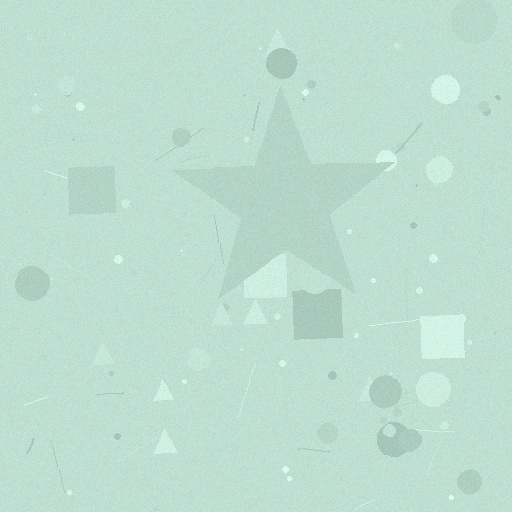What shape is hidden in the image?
A star is hidden in the image.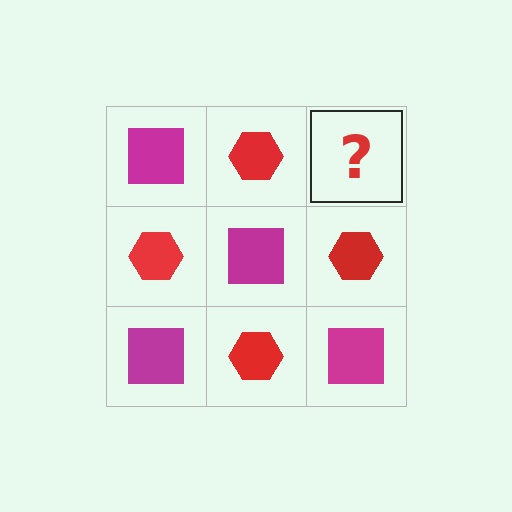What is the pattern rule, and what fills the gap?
The rule is that it alternates magenta square and red hexagon in a checkerboard pattern. The gap should be filled with a magenta square.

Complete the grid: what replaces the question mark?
The question mark should be replaced with a magenta square.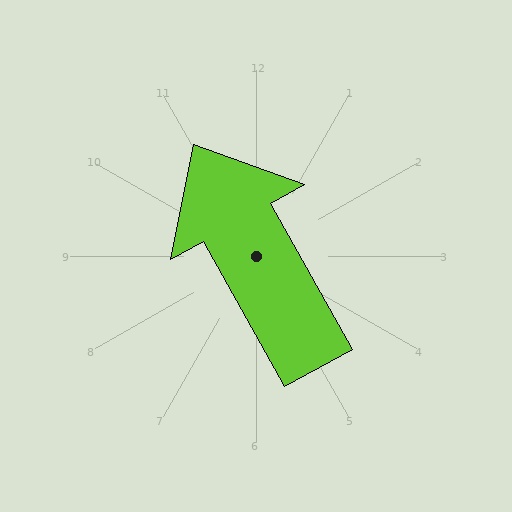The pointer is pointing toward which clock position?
Roughly 11 o'clock.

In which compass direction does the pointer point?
Northwest.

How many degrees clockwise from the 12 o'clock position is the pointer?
Approximately 331 degrees.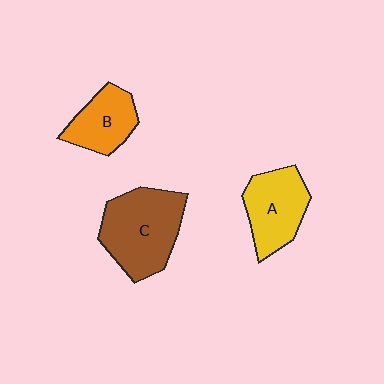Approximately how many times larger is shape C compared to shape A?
Approximately 1.4 times.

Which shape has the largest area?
Shape C (brown).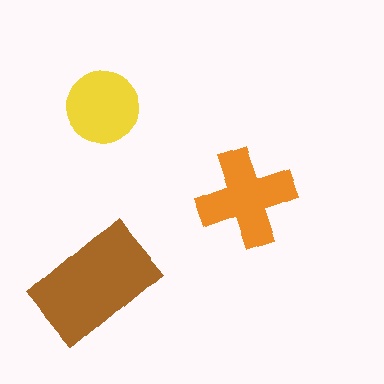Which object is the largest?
The brown rectangle.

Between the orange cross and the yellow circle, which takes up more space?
The orange cross.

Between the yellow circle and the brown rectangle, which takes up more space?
The brown rectangle.